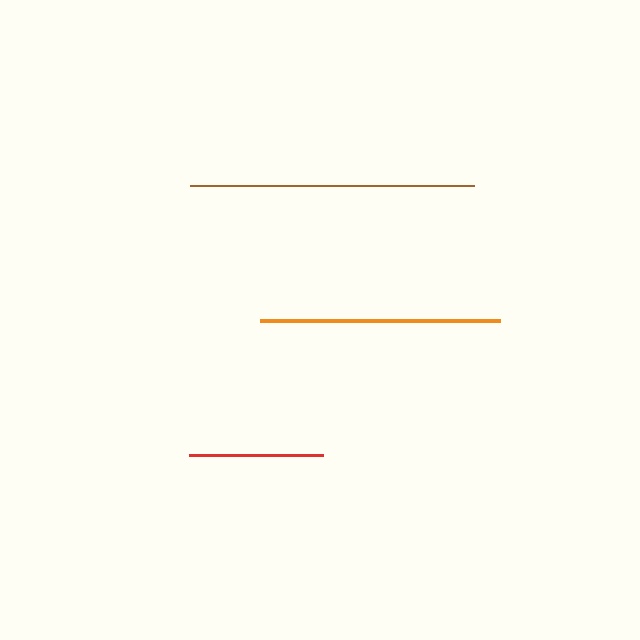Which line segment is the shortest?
The red line is the shortest at approximately 134 pixels.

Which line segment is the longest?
The brown line is the longest at approximately 283 pixels.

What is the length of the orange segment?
The orange segment is approximately 240 pixels long.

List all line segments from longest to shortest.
From longest to shortest: brown, orange, red.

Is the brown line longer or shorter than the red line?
The brown line is longer than the red line.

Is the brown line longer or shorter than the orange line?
The brown line is longer than the orange line.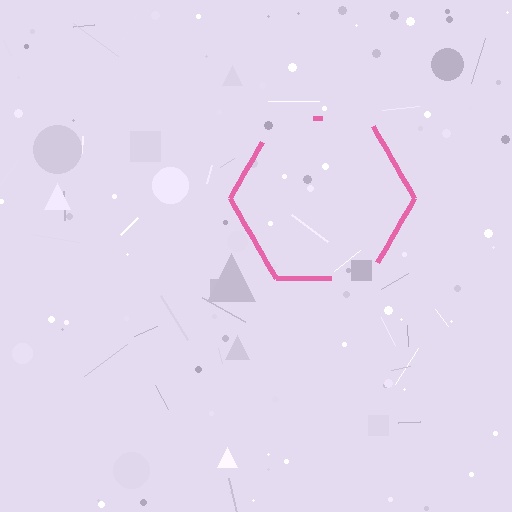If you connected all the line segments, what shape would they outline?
They would outline a hexagon.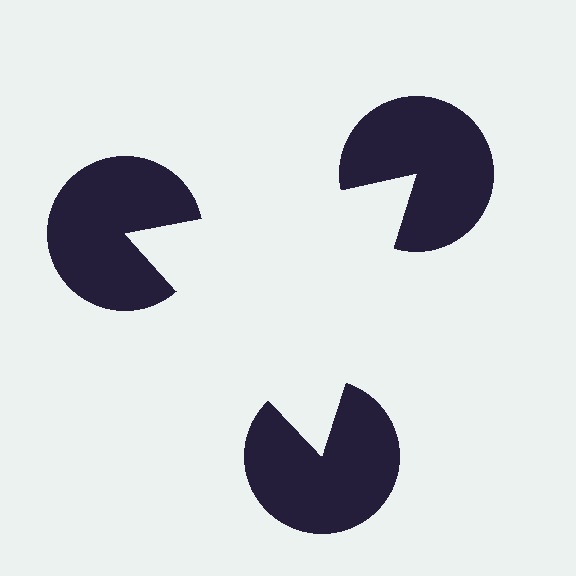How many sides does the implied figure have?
3 sides.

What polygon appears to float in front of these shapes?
An illusory triangle — its edges are inferred from the aligned wedge cuts in the pac-man discs, not physically drawn.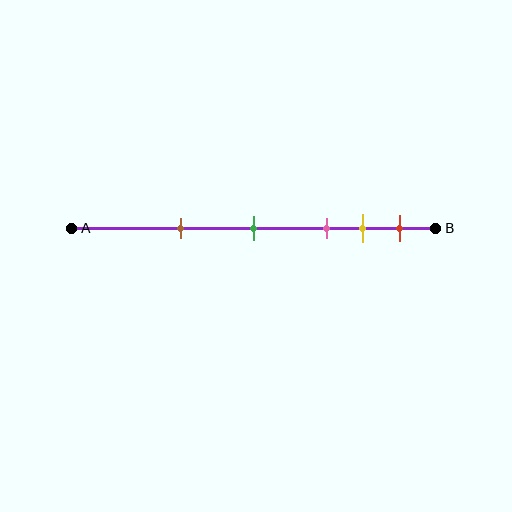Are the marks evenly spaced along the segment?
No, the marks are not evenly spaced.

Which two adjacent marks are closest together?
The yellow and red marks are the closest adjacent pair.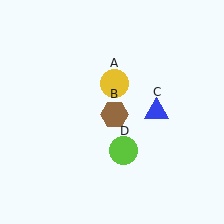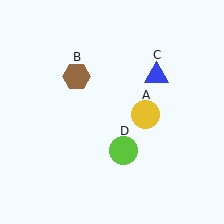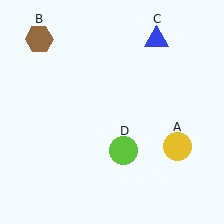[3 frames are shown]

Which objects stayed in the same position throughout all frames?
Lime circle (object D) remained stationary.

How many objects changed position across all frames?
3 objects changed position: yellow circle (object A), brown hexagon (object B), blue triangle (object C).